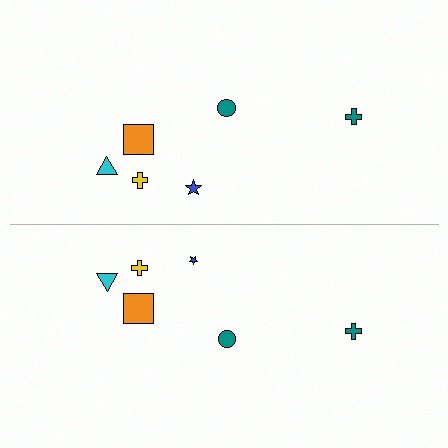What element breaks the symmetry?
The blue star on the bottom side has a different size than its mirror counterpart.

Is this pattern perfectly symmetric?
No, the pattern is not perfectly symmetric. The blue star on the bottom side has a different size than its mirror counterpart.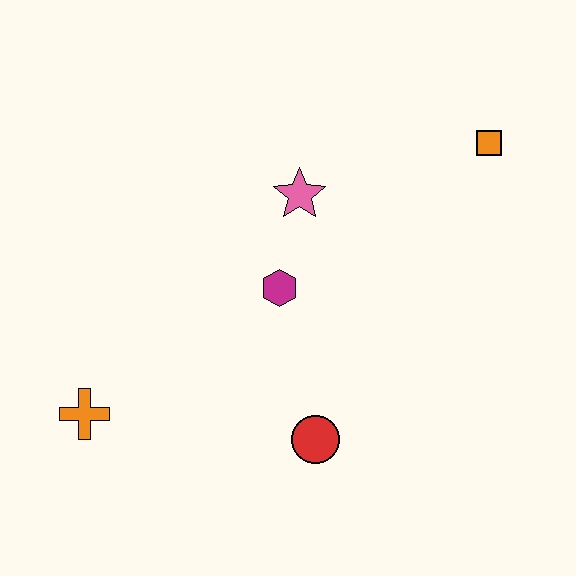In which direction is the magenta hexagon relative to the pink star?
The magenta hexagon is below the pink star.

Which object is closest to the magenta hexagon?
The pink star is closest to the magenta hexagon.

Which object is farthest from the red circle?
The orange square is farthest from the red circle.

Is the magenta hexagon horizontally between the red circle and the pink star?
No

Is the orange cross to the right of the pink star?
No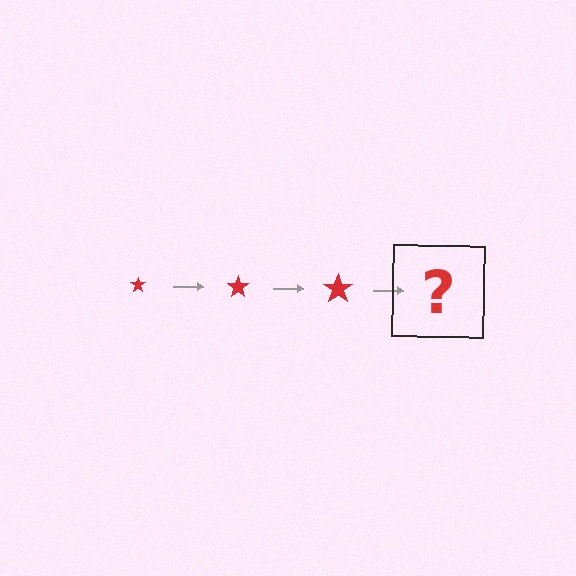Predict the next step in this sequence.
The next step is a red star, larger than the previous one.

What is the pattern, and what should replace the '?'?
The pattern is that the star gets progressively larger each step. The '?' should be a red star, larger than the previous one.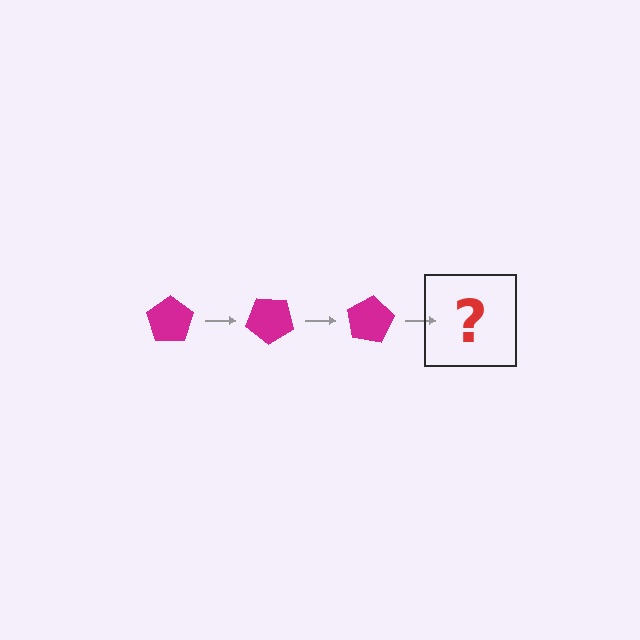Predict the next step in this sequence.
The next step is a magenta pentagon rotated 120 degrees.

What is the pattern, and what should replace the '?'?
The pattern is that the pentagon rotates 40 degrees each step. The '?' should be a magenta pentagon rotated 120 degrees.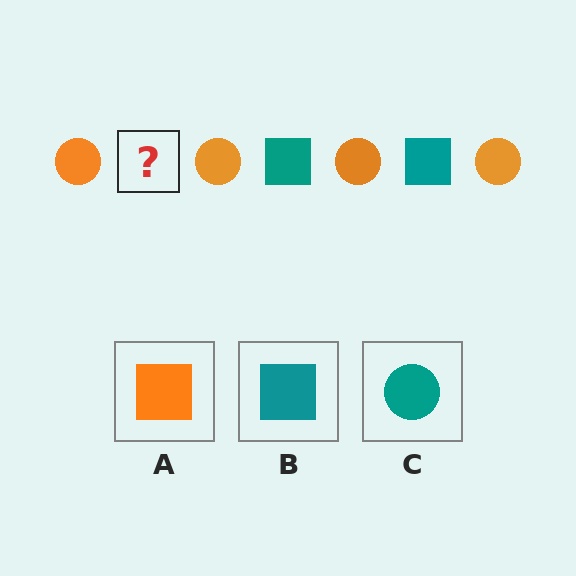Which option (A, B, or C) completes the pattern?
B.